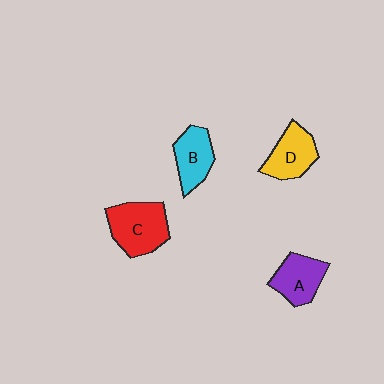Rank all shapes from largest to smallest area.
From largest to smallest: C (red), D (yellow), A (purple), B (cyan).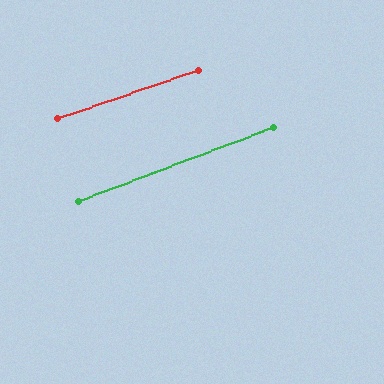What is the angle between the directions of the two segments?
Approximately 2 degrees.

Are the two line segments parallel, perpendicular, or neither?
Parallel — their directions differ by only 1.6°.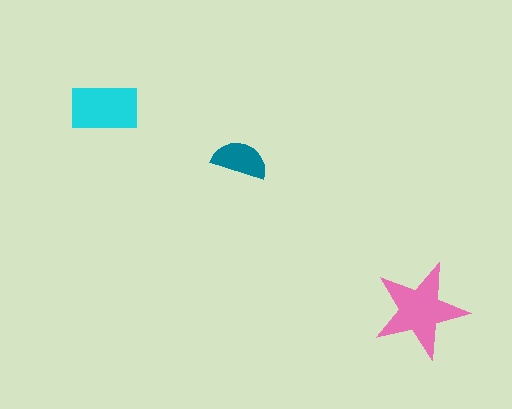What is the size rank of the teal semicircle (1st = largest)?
3rd.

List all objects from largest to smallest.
The pink star, the cyan rectangle, the teal semicircle.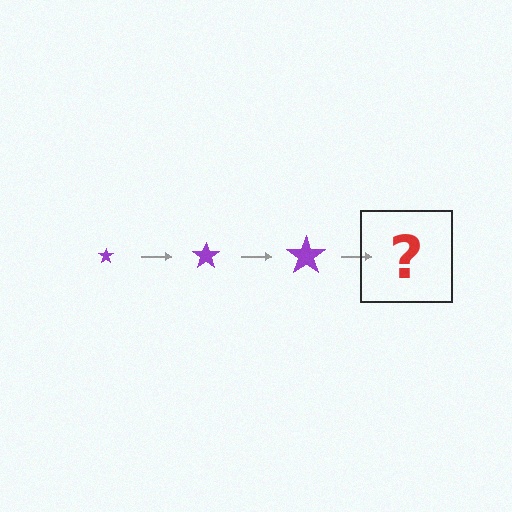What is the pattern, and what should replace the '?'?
The pattern is that the star gets progressively larger each step. The '?' should be a purple star, larger than the previous one.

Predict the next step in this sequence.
The next step is a purple star, larger than the previous one.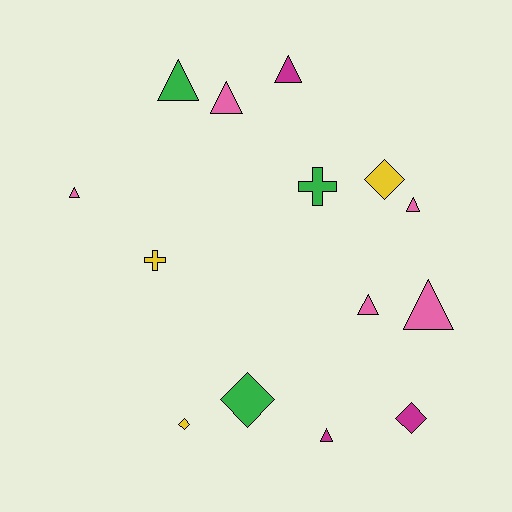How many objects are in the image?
There are 14 objects.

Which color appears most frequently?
Pink, with 5 objects.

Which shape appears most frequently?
Triangle, with 8 objects.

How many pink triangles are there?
There are 5 pink triangles.